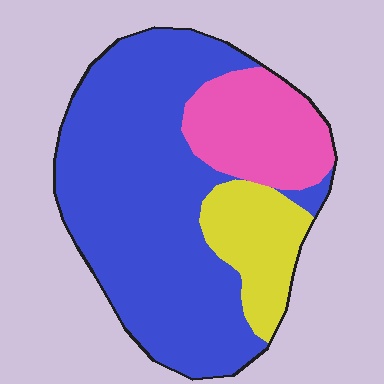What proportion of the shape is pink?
Pink covers 19% of the shape.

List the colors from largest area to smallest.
From largest to smallest: blue, pink, yellow.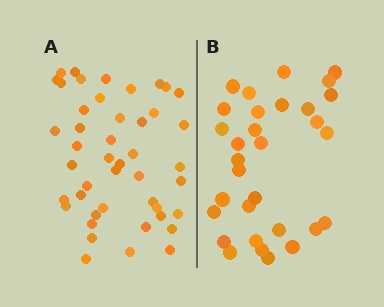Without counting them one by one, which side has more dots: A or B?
Region A (the left region) has more dots.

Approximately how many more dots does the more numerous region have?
Region A has approximately 15 more dots than region B.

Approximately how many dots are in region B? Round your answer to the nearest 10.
About 30 dots. (The exact count is 31, which rounds to 30.)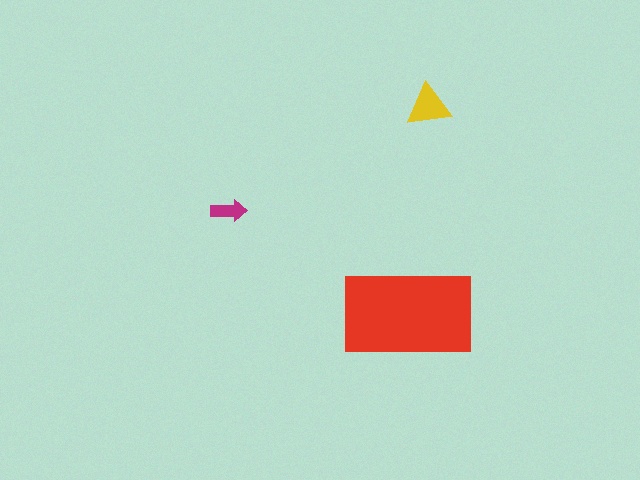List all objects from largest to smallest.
The red rectangle, the yellow triangle, the magenta arrow.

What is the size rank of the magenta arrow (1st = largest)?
3rd.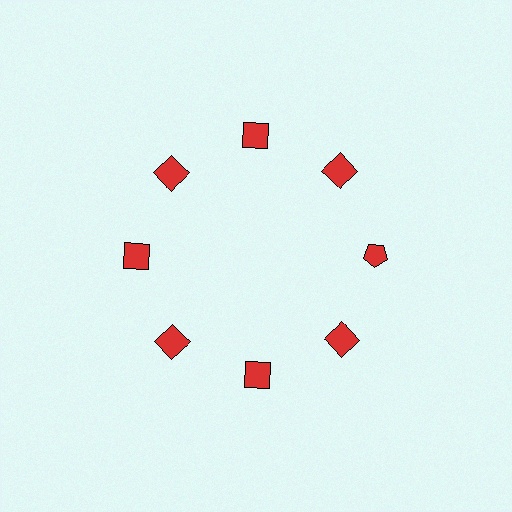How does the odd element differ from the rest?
It has a different shape: pentagon instead of square.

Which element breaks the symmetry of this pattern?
The red pentagon at roughly the 3 o'clock position breaks the symmetry. All other shapes are red squares.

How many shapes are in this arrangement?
There are 8 shapes arranged in a ring pattern.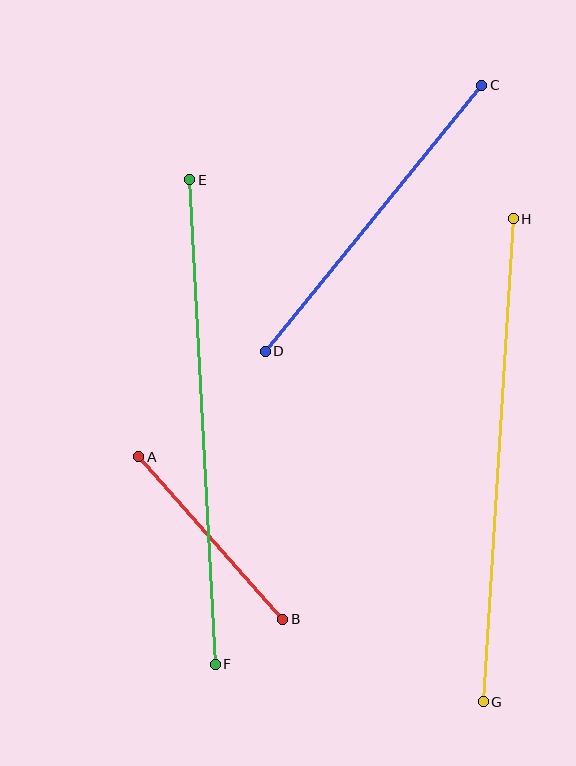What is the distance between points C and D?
The distance is approximately 343 pixels.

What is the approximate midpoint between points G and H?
The midpoint is at approximately (498, 460) pixels.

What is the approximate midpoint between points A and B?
The midpoint is at approximately (211, 538) pixels.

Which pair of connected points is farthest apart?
Points E and F are farthest apart.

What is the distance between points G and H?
The distance is approximately 484 pixels.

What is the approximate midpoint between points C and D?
The midpoint is at approximately (374, 218) pixels.